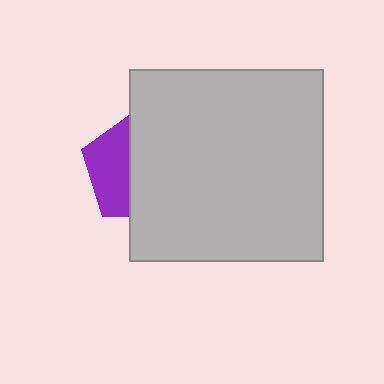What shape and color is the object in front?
The object in front is a light gray rectangle.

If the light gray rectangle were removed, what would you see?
You would see the complete purple pentagon.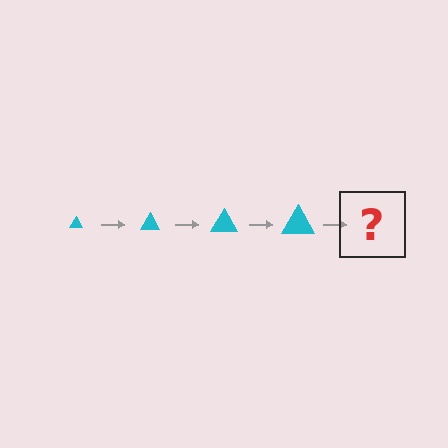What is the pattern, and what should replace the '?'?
The pattern is that the triangle gets progressively larger each step. The '?' should be a cyan triangle, larger than the previous one.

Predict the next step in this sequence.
The next step is a cyan triangle, larger than the previous one.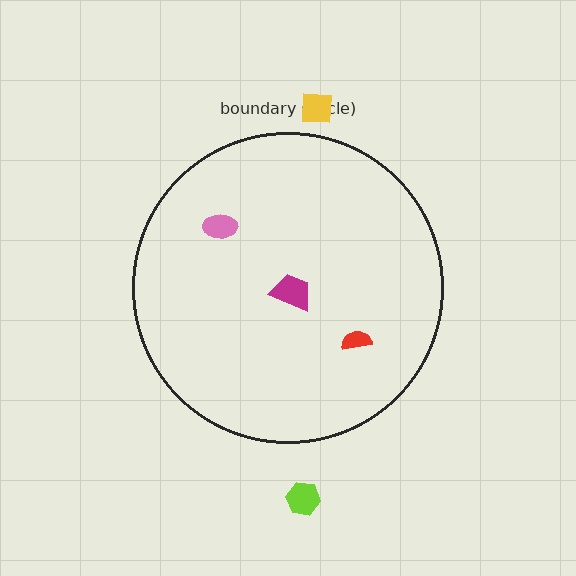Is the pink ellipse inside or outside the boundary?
Inside.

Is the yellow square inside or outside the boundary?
Outside.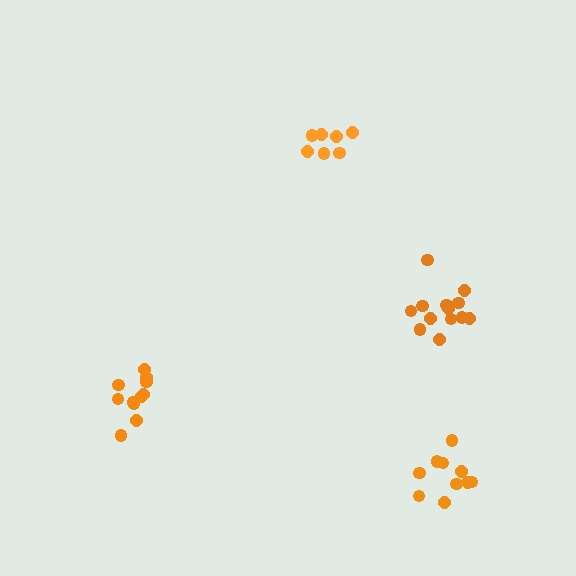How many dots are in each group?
Group 1: 13 dots, Group 2: 11 dots, Group 3: 10 dots, Group 4: 7 dots (41 total).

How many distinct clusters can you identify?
There are 4 distinct clusters.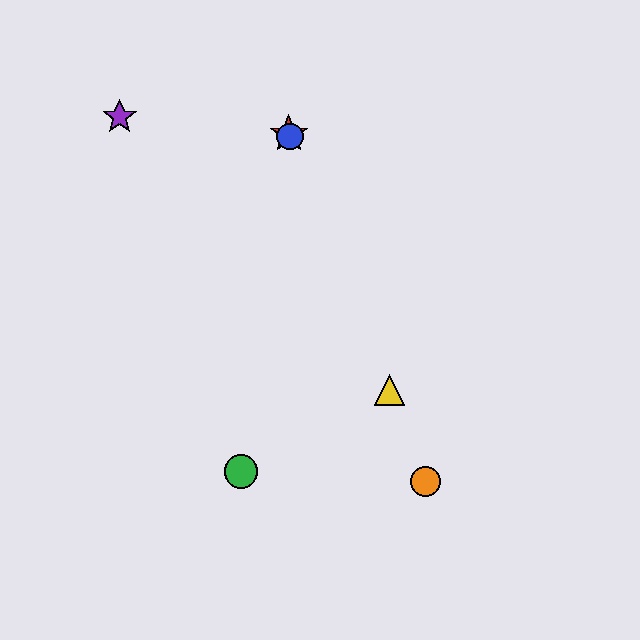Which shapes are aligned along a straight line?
The red star, the blue circle, the yellow triangle, the orange circle are aligned along a straight line.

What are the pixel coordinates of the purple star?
The purple star is at (120, 117).